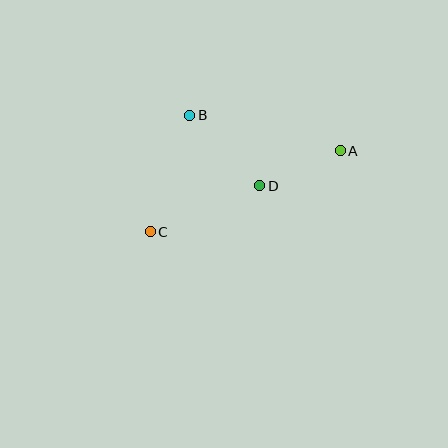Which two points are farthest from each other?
Points A and C are farthest from each other.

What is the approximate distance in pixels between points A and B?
The distance between A and B is approximately 155 pixels.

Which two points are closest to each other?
Points A and D are closest to each other.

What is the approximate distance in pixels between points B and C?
The distance between B and C is approximately 123 pixels.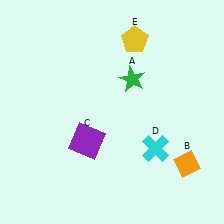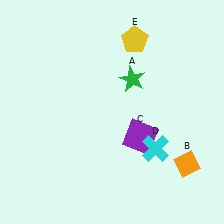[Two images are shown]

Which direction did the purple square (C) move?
The purple square (C) moved right.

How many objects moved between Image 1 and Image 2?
1 object moved between the two images.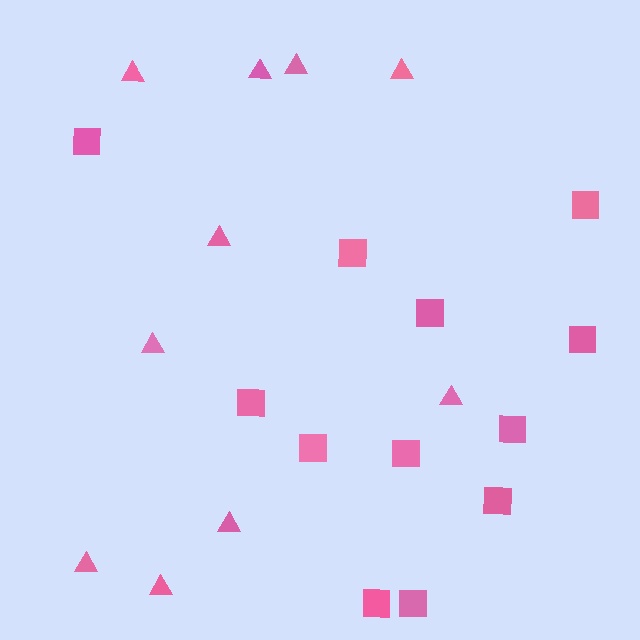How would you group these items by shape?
There are 2 groups: one group of squares (12) and one group of triangles (10).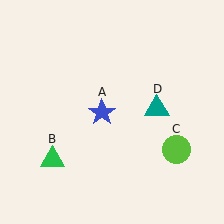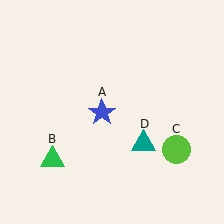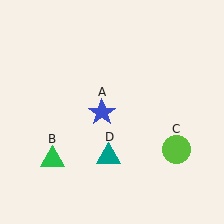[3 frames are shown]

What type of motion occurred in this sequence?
The teal triangle (object D) rotated clockwise around the center of the scene.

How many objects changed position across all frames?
1 object changed position: teal triangle (object D).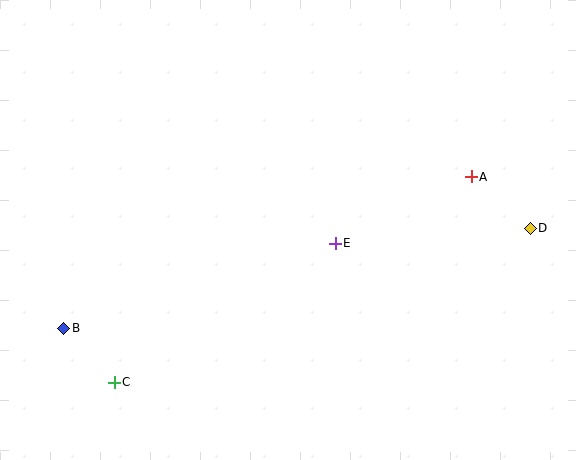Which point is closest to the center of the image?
Point E at (335, 243) is closest to the center.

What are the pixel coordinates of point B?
Point B is at (64, 328).